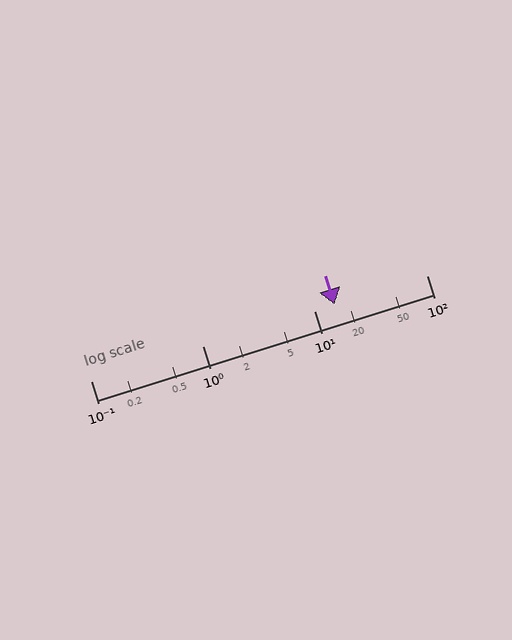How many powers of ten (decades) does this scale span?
The scale spans 3 decades, from 0.1 to 100.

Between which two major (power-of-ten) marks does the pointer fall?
The pointer is between 10 and 100.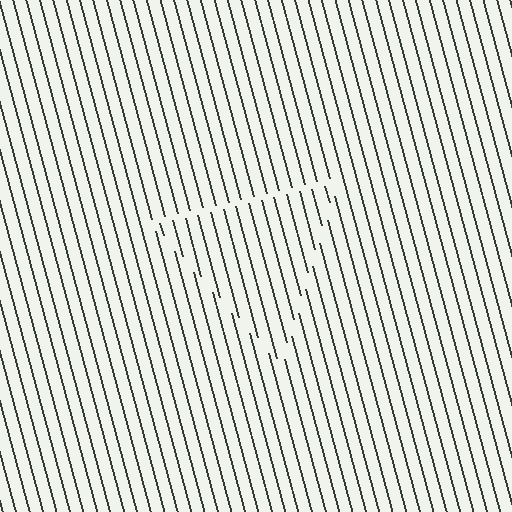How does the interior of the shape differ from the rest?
The interior of the shape contains the same grating, shifted by half a period — the contour is defined by the phase discontinuity where line-ends from the inner and outer gratings abut.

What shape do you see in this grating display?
An illusory triangle. The interior of the shape contains the same grating, shifted by half a period — the contour is defined by the phase discontinuity where line-ends from the inner and outer gratings abut.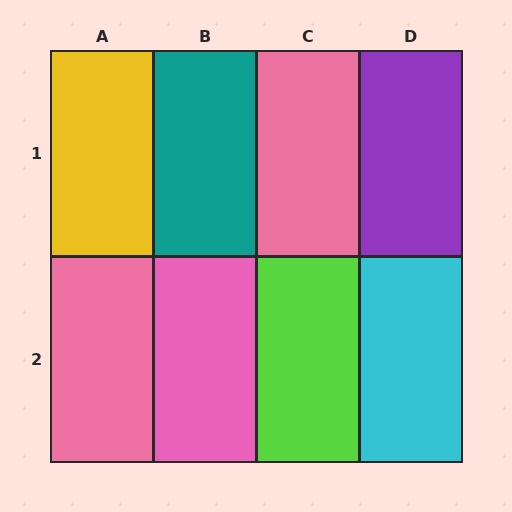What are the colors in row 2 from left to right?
Pink, pink, lime, cyan.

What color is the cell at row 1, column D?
Purple.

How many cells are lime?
1 cell is lime.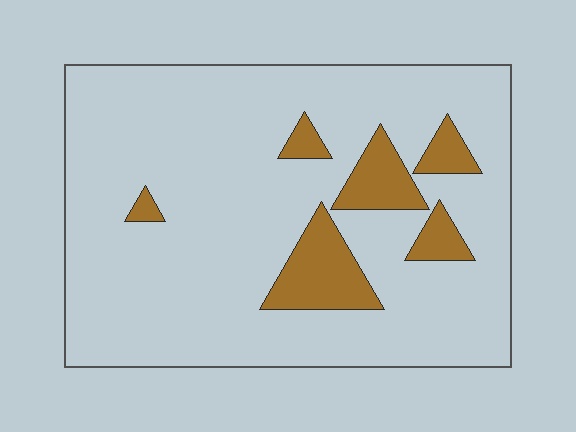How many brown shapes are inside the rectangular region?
6.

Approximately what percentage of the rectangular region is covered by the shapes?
Approximately 15%.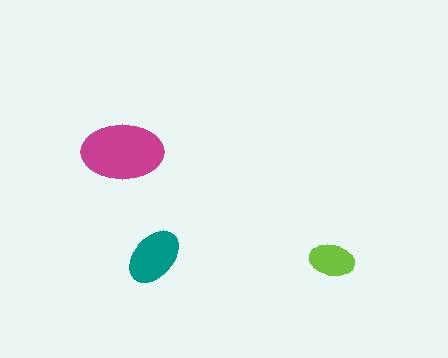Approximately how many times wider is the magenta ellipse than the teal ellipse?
About 1.5 times wider.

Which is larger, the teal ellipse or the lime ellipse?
The teal one.